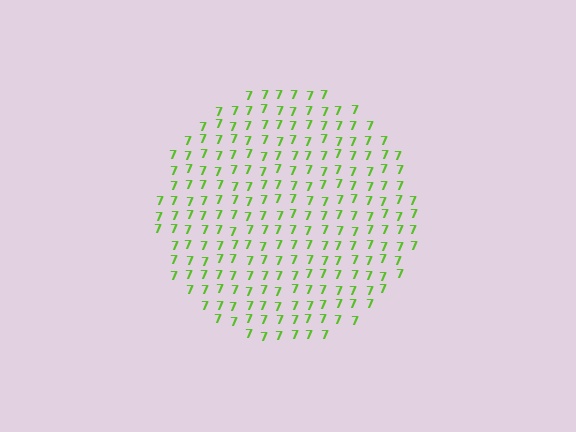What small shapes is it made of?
It is made of small digit 7's.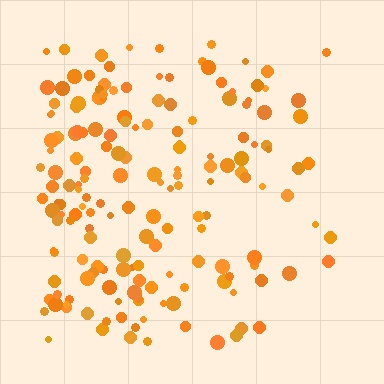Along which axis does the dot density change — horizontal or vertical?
Horizontal.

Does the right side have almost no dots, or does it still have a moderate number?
Still a moderate number, just noticeably fewer than the left.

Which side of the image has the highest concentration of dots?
The left.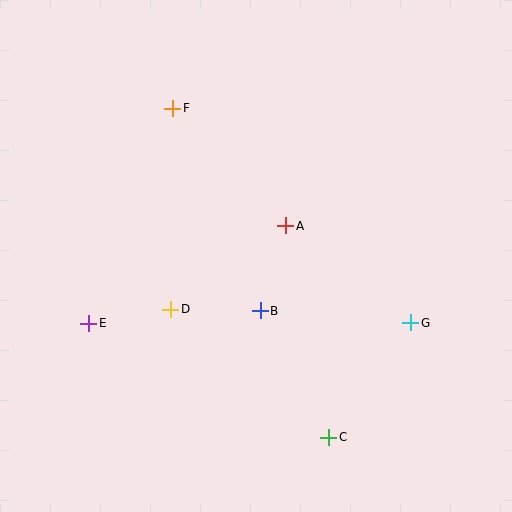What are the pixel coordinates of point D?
Point D is at (171, 309).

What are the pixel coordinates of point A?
Point A is at (286, 226).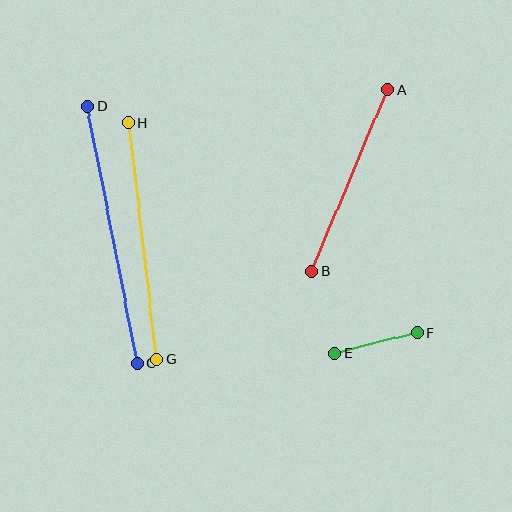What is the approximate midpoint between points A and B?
The midpoint is at approximately (350, 180) pixels.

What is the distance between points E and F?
The distance is approximately 85 pixels.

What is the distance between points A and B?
The distance is approximately 196 pixels.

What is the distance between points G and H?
The distance is approximately 238 pixels.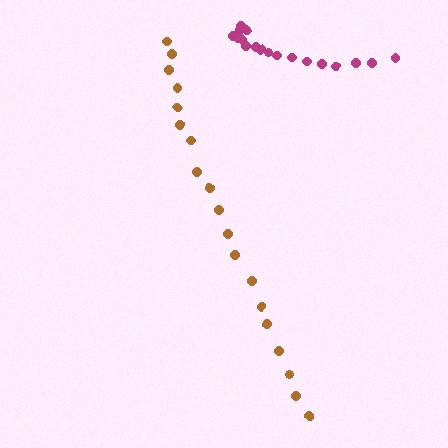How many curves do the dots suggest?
There are 2 distinct paths.